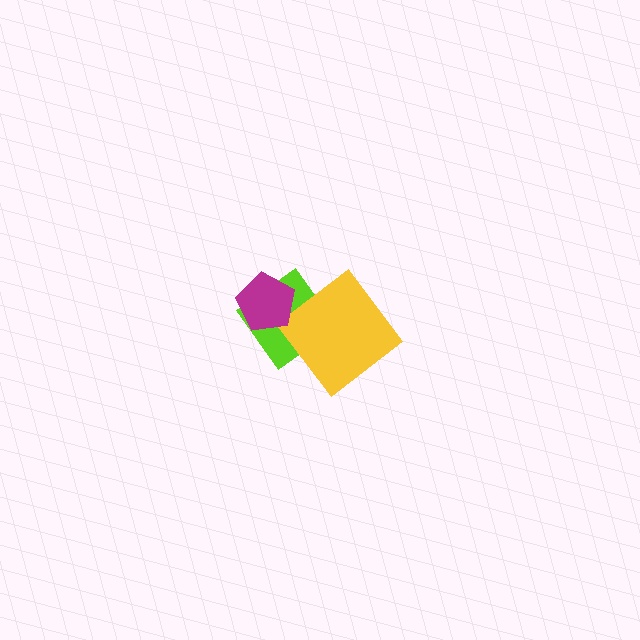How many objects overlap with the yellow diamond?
1 object overlaps with the yellow diamond.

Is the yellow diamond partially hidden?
No, no other shape covers it.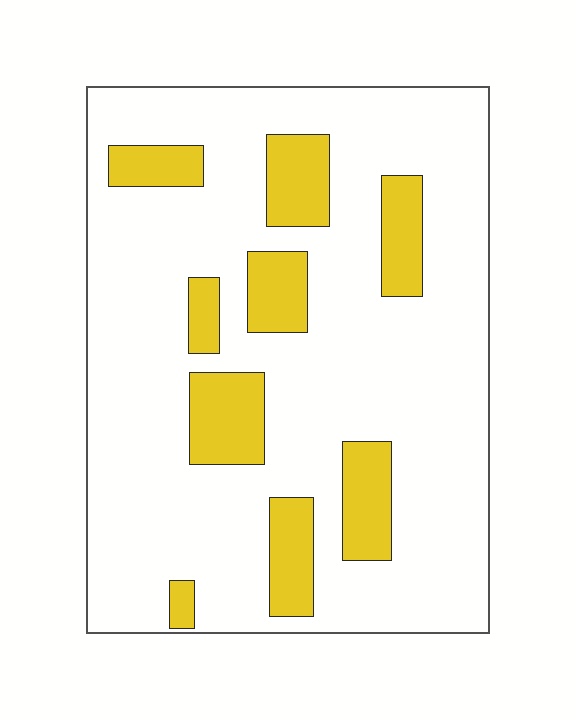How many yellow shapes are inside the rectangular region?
9.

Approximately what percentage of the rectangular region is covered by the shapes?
Approximately 20%.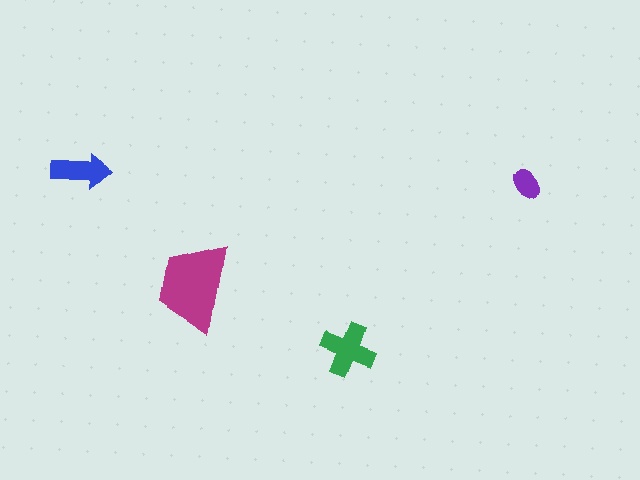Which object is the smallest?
The purple ellipse.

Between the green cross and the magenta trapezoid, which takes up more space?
The magenta trapezoid.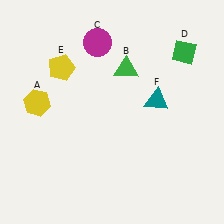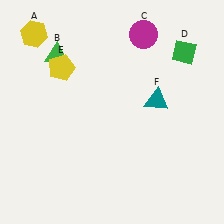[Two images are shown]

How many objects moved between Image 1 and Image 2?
3 objects moved between the two images.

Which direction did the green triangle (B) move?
The green triangle (B) moved left.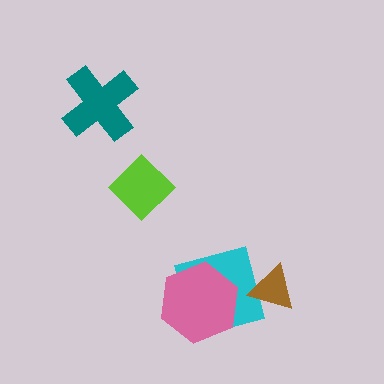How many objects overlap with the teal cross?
0 objects overlap with the teal cross.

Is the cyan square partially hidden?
Yes, it is partially covered by another shape.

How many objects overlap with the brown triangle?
1 object overlaps with the brown triangle.